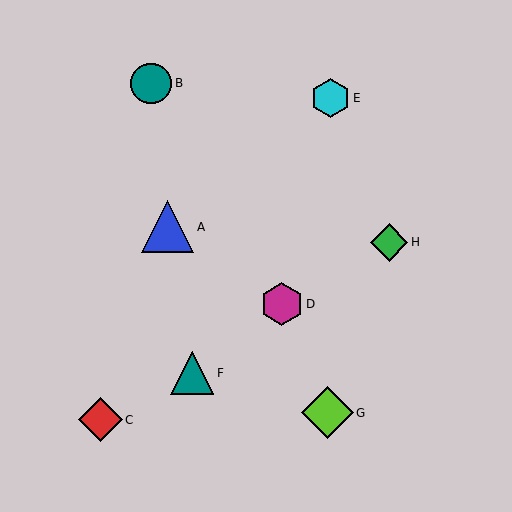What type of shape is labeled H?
Shape H is a green diamond.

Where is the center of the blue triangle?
The center of the blue triangle is at (168, 227).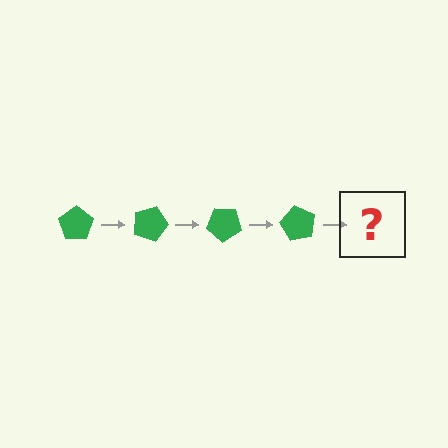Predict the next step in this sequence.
The next step is a green pentagon rotated 80 degrees.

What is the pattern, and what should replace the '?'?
The pattern is that the pentagon rotates 20 degrees each step. The '?' should be a green pentagon rotated 80 degrees.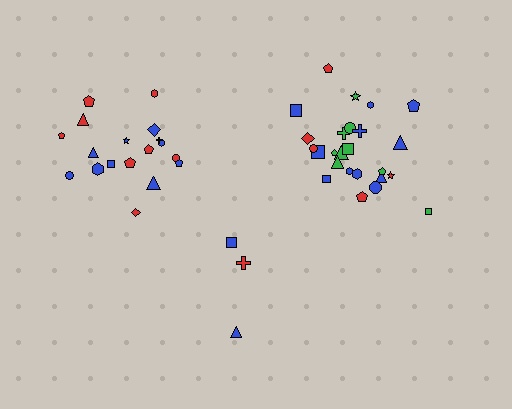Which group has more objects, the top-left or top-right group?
The top-right group.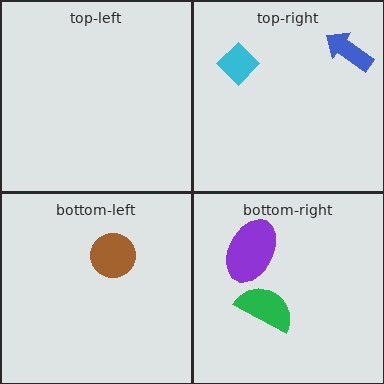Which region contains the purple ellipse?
The bottom-right region.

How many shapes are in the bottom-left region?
1.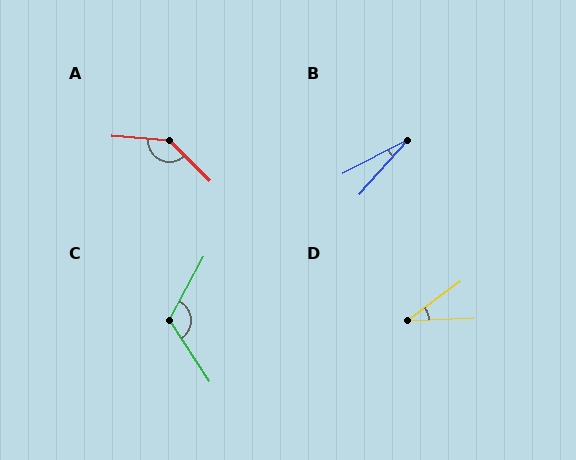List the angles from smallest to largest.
B (21°), D (34°), C (118°), A (140°).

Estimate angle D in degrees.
Approximately 34 degrees.